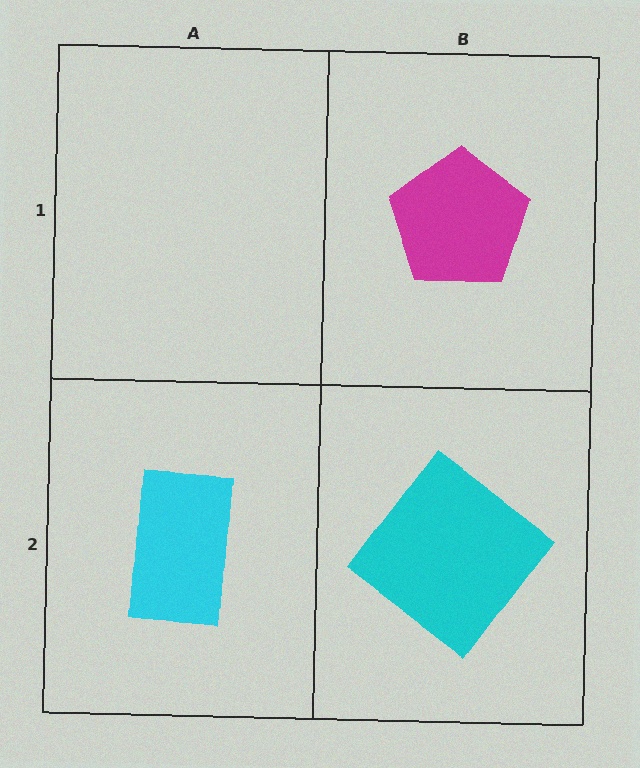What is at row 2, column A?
A cyan rectangle.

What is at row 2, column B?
A cyan diamond.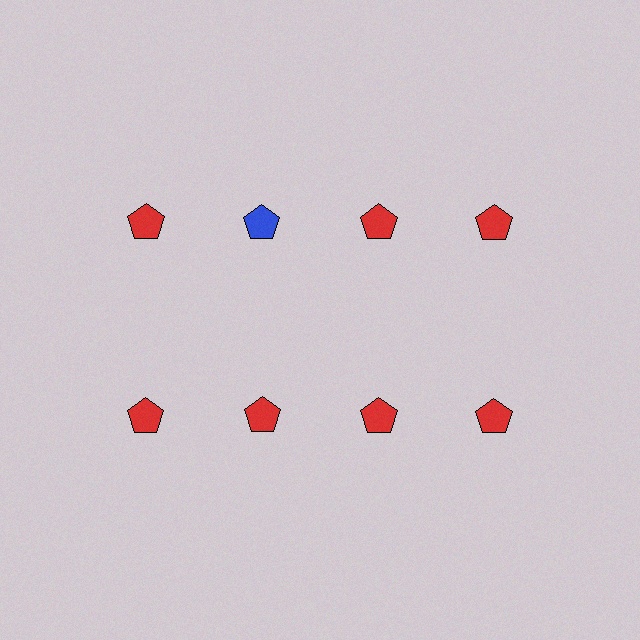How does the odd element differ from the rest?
It has a different color: blue instead of red.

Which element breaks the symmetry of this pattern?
The blue pentagon in the top row, second from left column breaks the symmetry. All other shapes are red pentagons.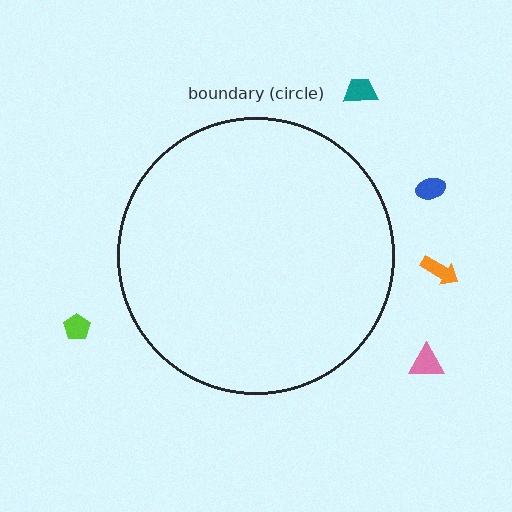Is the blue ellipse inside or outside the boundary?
Outside.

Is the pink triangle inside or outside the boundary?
Outside.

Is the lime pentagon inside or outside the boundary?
Outside.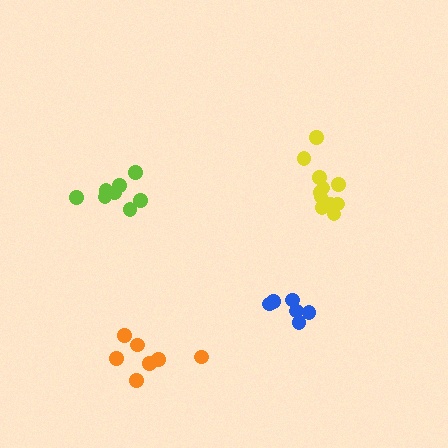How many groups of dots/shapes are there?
There are 4 groups.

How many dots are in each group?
Group 1: 11 dots, Group 2: 8 dots, Group 3: 7 dots, Group 4: 6 dots (32 total).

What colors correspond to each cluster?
The clusters are colored: yellow, lime, orange, blue.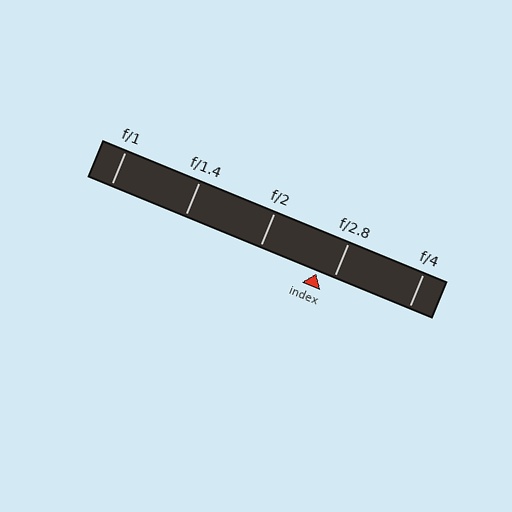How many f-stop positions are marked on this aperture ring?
There are 5 f-stop positions marked.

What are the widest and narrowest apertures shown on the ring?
The widest aperture shown is f/1 and the narrowest is f/4.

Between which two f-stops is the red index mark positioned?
The index mark is between f/2 and f/2.8.